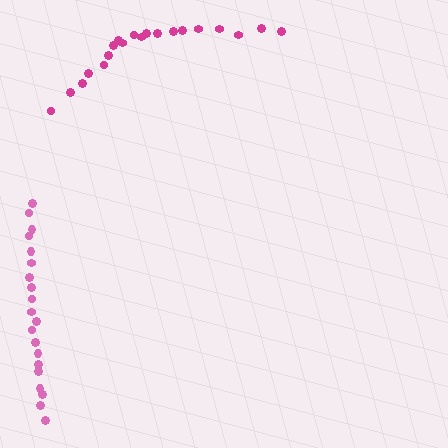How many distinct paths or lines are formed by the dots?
There are 2 distinct paths.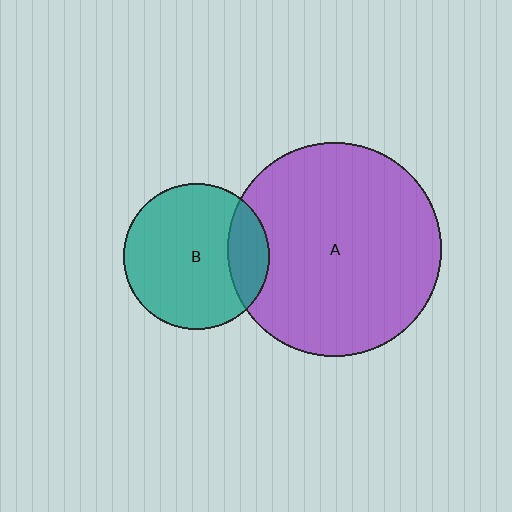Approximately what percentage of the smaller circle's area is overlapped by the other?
Approximately 20%.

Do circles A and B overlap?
Yes.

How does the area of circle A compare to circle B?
Approximately 2.2 times.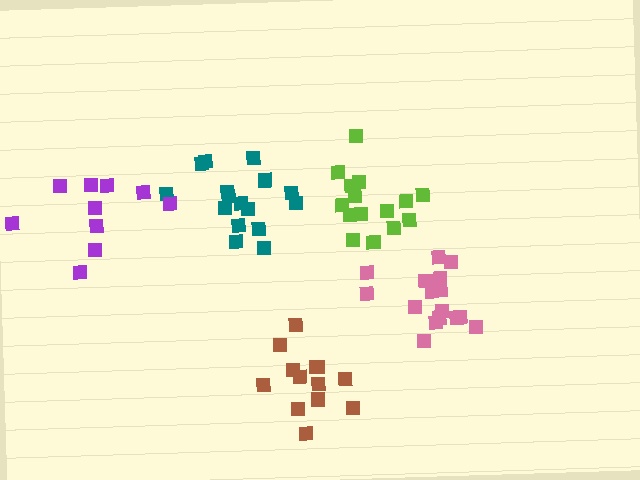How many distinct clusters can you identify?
There are 5 distinct clusters.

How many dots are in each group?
Group 1: 15 dots, Group 2: 16 dots, Group 3: 10 dots, Group 4: 16 dots, Group 5: 13 dots (70 total).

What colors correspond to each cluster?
The clusters are colored: lime, teal, purple, pink, brown.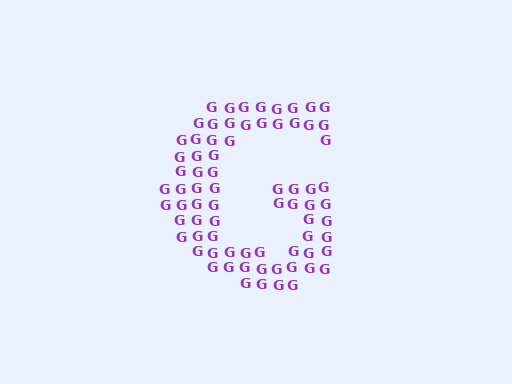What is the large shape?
The large shape is the letter G.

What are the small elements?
The small elements are letter G's.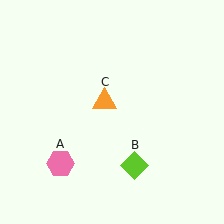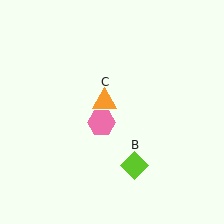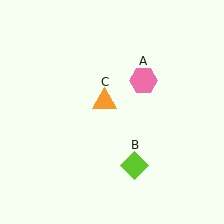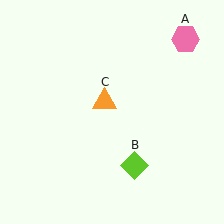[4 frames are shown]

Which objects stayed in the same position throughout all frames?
Lime diamond (object B) and orange triangle (object C) remained stationary.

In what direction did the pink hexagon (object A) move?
The pink hexagon (object A) moved up and to the right.